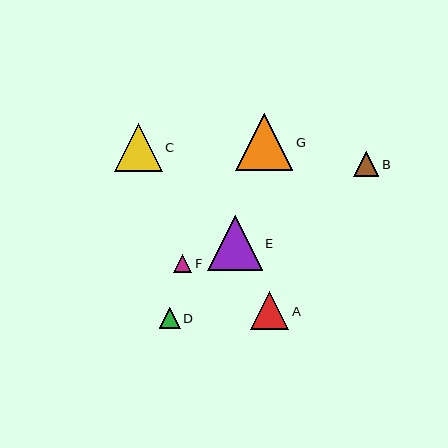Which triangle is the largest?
Triangle G is the largest with a size of approximately 57 pixels.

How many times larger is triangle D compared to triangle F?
Triangle D is approximately 1.1 times the size of triangle F.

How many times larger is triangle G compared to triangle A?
Triangle G is approximately 1.5 times the size of triangle A.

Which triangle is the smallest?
Triangle F is the smallest with a size of approximately 18 pixels.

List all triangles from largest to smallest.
From largest to smallest: G, E, C, A, B, D, F.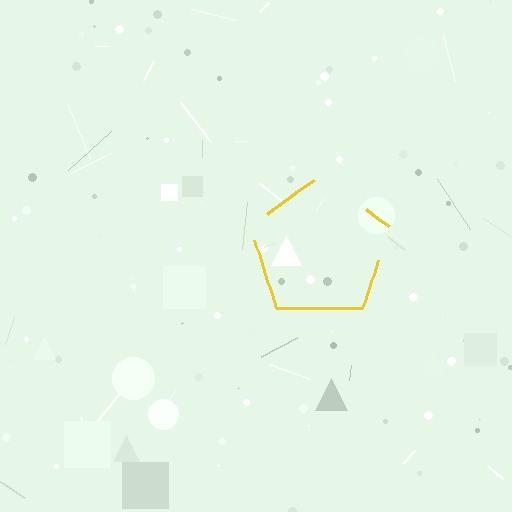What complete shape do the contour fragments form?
The contour fragments form a pentagon.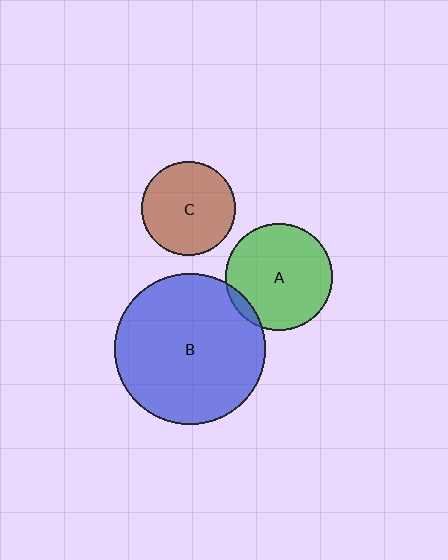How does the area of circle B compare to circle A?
Approximately 2.0 times.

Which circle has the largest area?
Circle B (blue).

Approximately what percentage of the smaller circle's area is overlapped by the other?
Approximately 5%.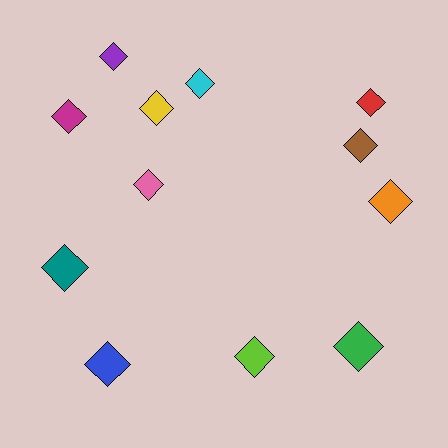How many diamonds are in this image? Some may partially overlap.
There are 12 diamonds.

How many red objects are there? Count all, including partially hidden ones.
There is 1 red object.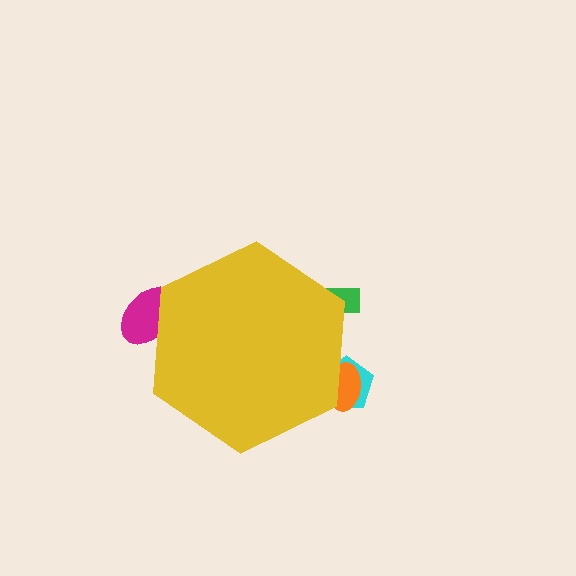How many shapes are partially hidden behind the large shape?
4 shapes are partially hidden.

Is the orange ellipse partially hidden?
Yes, the orange ellipse is partially hidden behind the yellow hexagon.